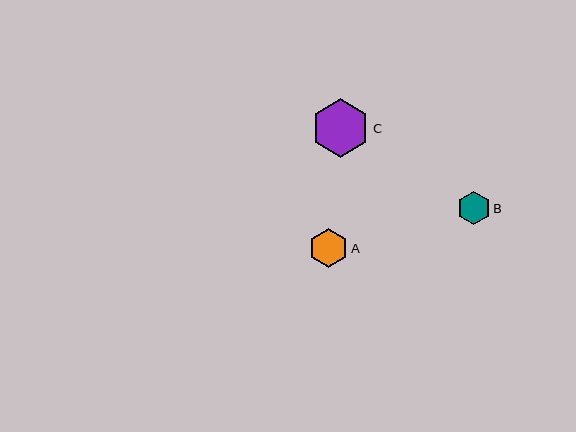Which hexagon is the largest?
Hexagon C is the largest with a size of approximately 59 pixels.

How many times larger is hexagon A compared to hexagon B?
Hexagon A is approximately 1.2 times the size of hexagon B.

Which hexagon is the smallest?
Hexagon B is the smallest with a size of approximately 33 pixels.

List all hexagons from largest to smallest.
From largest to smallest: C, A, B.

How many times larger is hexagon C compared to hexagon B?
Hexagon C is approximately 1.8 times the size of hexagon B.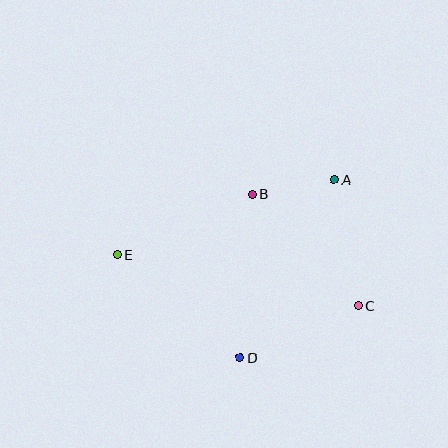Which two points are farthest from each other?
Points C and E are farthest from each other.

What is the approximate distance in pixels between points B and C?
The distance between B and C is approximately 154 pixels.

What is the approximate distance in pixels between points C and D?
The distance between C and D is approximately 129 pixels.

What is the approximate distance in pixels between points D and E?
The distance between D and E is approximately 160 pixels.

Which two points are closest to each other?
Points A and B are closest to each other.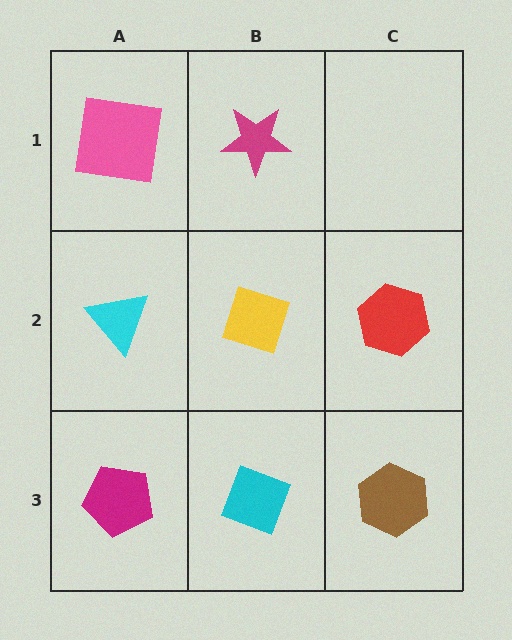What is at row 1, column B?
A magenta star.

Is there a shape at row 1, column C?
No, that cell is empty.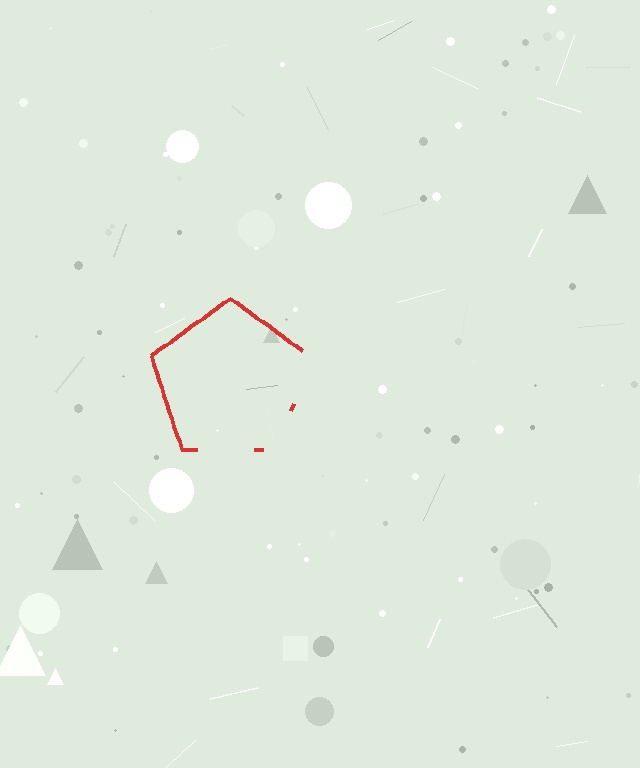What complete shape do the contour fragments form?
The contour fragments form a pentagon.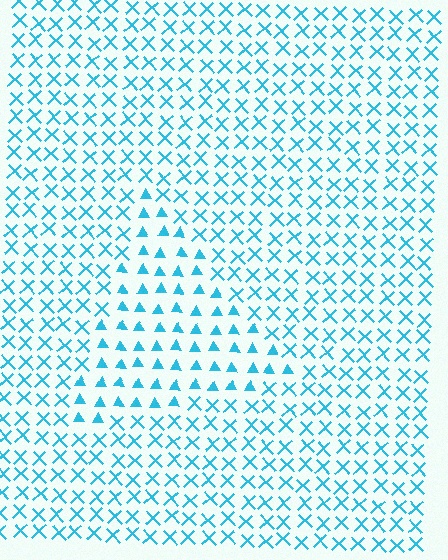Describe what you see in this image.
The image is filled with small cyan elements arranged in a uniform grid. A triangle-shaped region contains triangles, while the surrounding area contains X marks. The boundary is defined purely by the change in element shape.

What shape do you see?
I see a triangle.